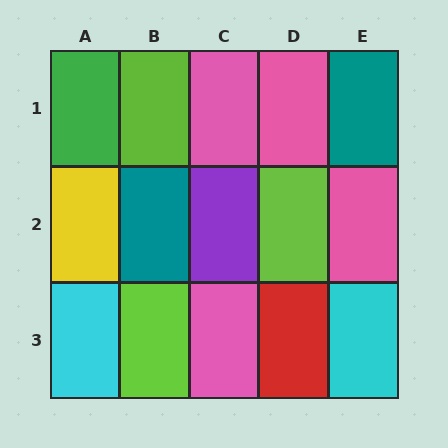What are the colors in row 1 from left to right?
Green, lime, pink, pink, teal.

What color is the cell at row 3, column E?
Cyan.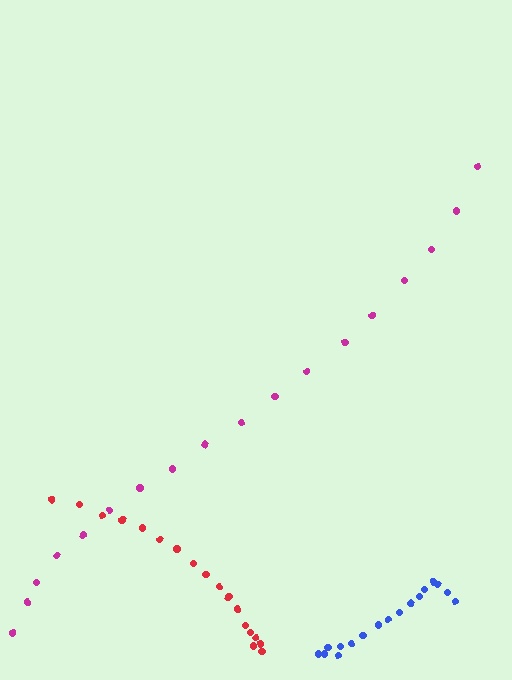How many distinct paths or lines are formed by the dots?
There are 3 distinct paths.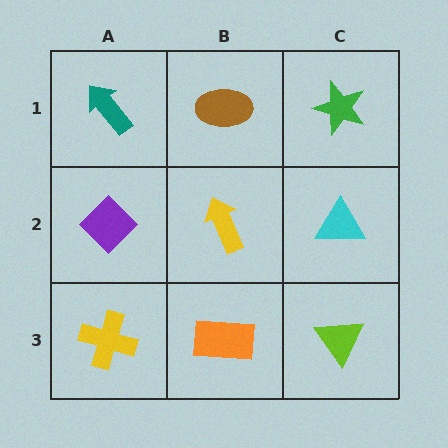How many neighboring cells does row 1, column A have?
2.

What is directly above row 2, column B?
A brown ellipse.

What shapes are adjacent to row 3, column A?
A purple diamond (row 2, column A), an orange rectangle (row 3, column B).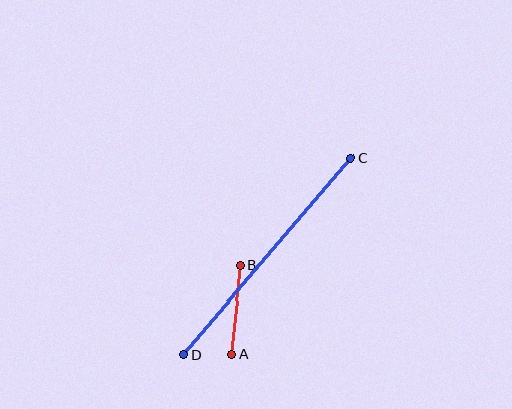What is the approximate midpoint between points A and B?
The midpoint is at approximately (236, 310) pixels.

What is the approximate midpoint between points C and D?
The midpoint is at approximately (267, 257) pixels.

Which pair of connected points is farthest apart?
Points C and D are farthest apart.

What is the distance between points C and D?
The distance is approximately 258 pixels.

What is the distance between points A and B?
The distance is approximately 89 pixels.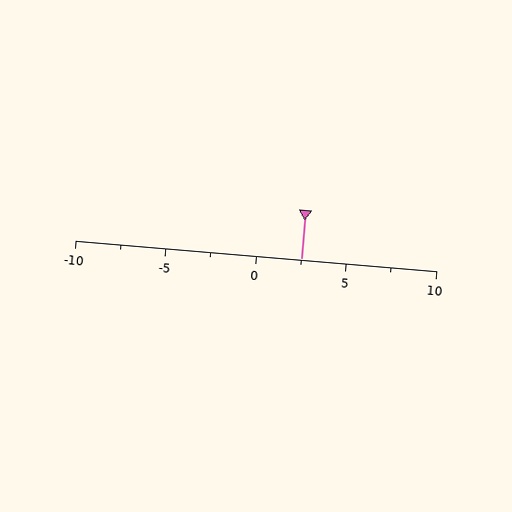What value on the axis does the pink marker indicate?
The marker indicates approximately 2.5.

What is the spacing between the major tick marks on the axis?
The major ticks are spaced 5 apart.